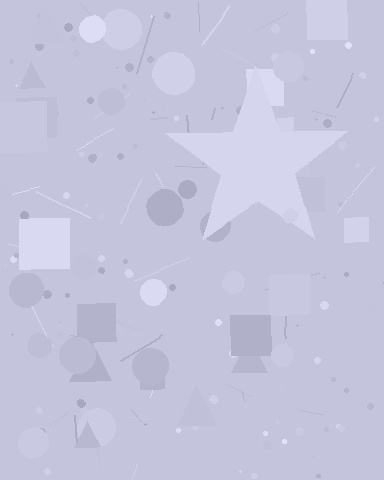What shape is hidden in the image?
A star is hidden in the image.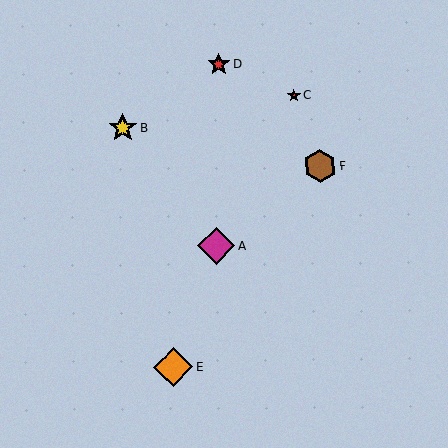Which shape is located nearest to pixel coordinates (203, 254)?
The magenta diamond (labeled A) at (216, 246) is nearest to that location.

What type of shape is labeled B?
Shape B is a yellow star.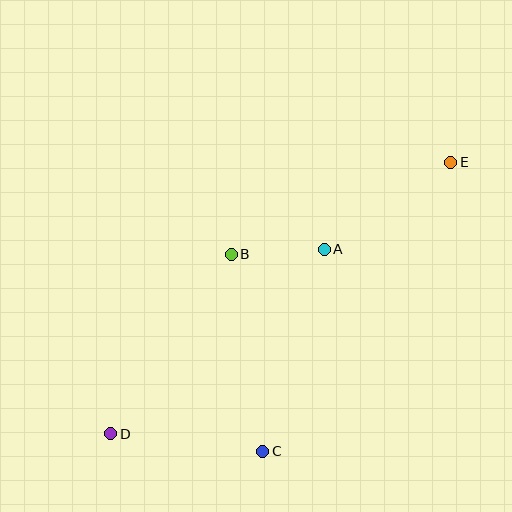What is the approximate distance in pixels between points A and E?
The distance between A and E is approximately 153 pixels.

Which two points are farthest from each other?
Points D and E are farthest from each other.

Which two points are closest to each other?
Points A and B are closest to each other.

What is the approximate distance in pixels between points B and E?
The distance between B and E is approximately 238 pixels.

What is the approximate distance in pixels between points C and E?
The distance between C and E is approximately 345 pixels.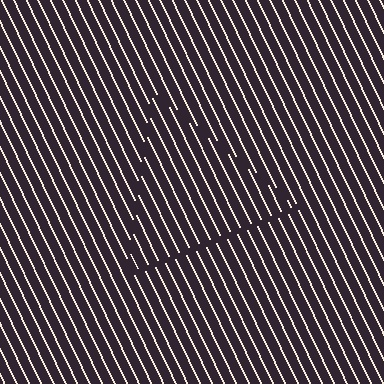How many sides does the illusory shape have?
3 sides — the line-ends trace a triangle.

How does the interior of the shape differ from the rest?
The interior of the shape contains the same grating, shifted by half a period — the contour is defined by the phase discontinuity where line-ends from the inner and outer gratings abut.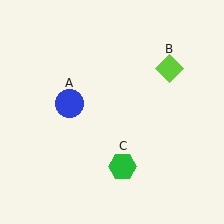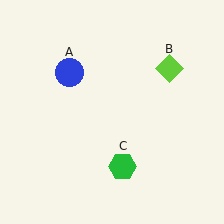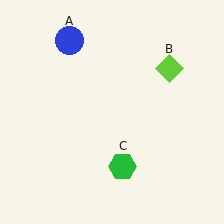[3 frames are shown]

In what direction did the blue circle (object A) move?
The blue circle (object A) moved up.